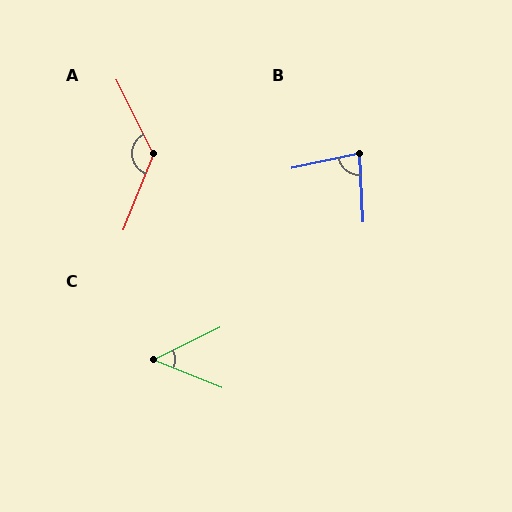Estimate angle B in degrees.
Approximately 80 degrees.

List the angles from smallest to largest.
C (48°), B (80°), A (132°).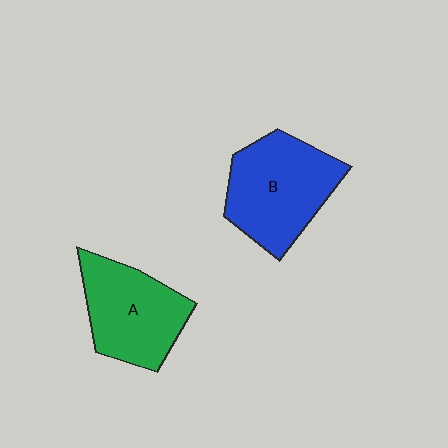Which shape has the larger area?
Shape B (blue).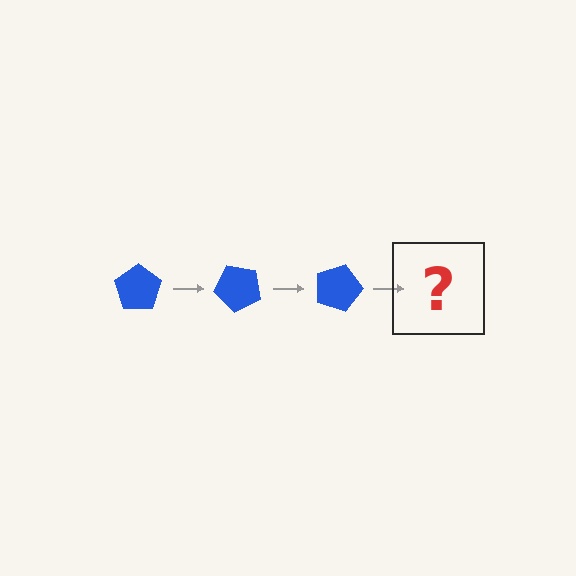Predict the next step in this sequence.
The next step is a blue pentagon rotated 135 degrees.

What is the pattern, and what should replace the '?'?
The pattern is that the pentagon rotates 45 degrees each step. The '?' should be a blue pentagon rotated 135 degrees.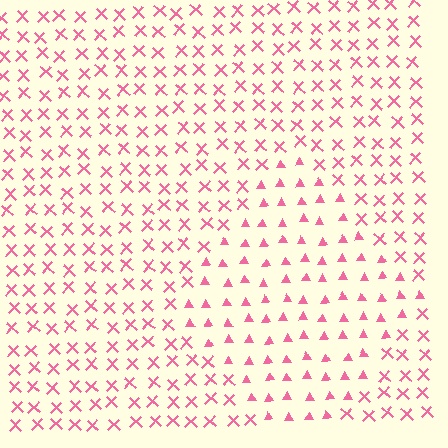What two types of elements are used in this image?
The image uses triangles inside the diamond region and X marks outside it.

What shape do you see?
I see a diamond.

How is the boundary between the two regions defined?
The boundary is defined by a change in element shape: triangles inside vs. X marks outside. All elements share the same color and spacing.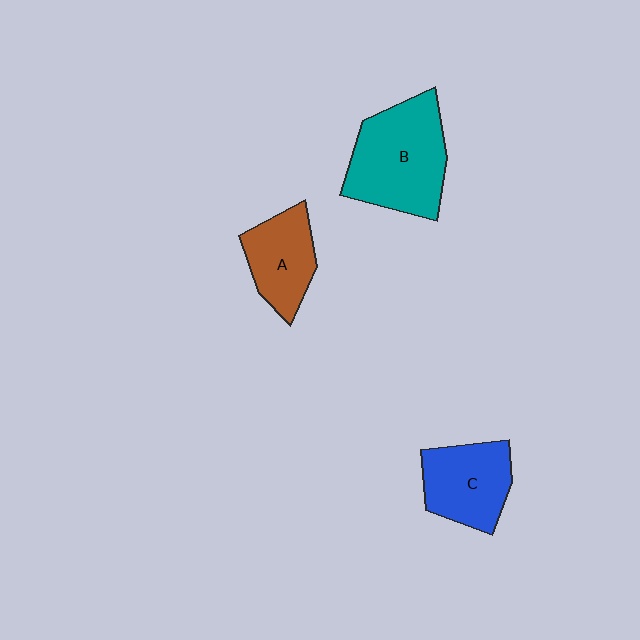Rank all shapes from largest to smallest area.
From largest to smallest: B (teal), C (blue), A (brown).